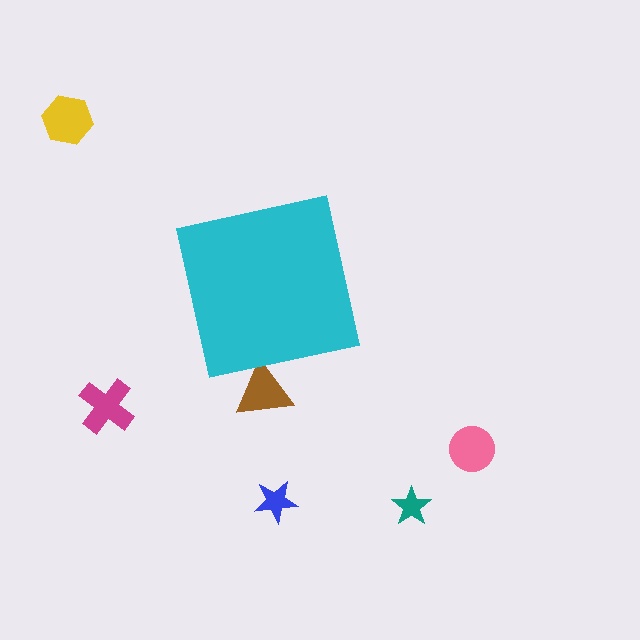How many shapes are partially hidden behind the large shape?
1 shape is partially hidden.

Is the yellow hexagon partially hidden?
No, the yellow hexagon is fully visible.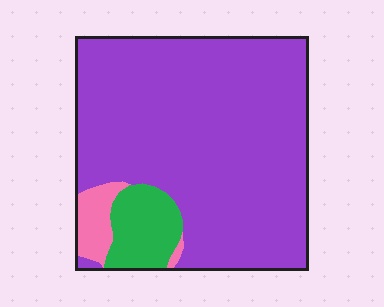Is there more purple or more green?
Purple.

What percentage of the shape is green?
Green takes up less than a quarter of the shape.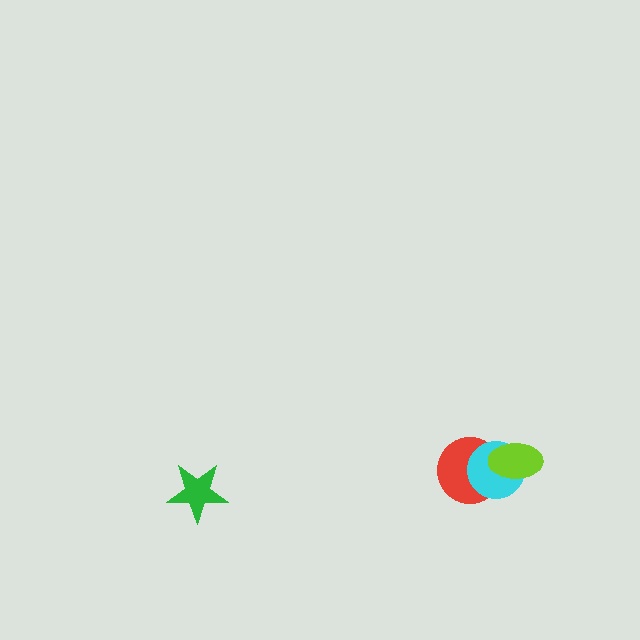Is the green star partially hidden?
No, no other shape covers it.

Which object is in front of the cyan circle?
The lime ellipse is in front of the cyan circle.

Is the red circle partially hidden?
Yes, it is partially covered by another shape.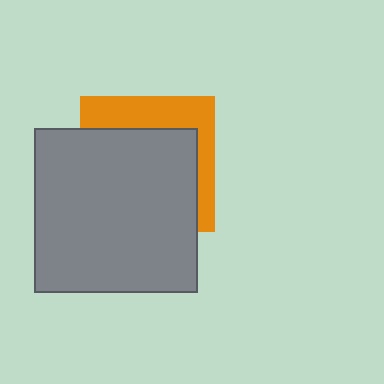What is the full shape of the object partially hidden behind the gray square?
The partially hidden object is an orange square.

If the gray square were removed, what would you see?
You would see the complete orange square.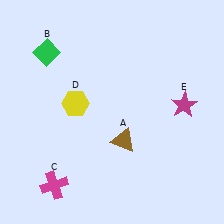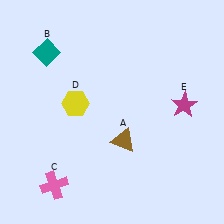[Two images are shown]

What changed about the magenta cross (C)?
In Image 1, C is magenta. In Image 2, it changed to pink.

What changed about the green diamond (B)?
In Image 1, B is green. In Image 2, it changed to teal.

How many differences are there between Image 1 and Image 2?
There are 2 differences between the two images.